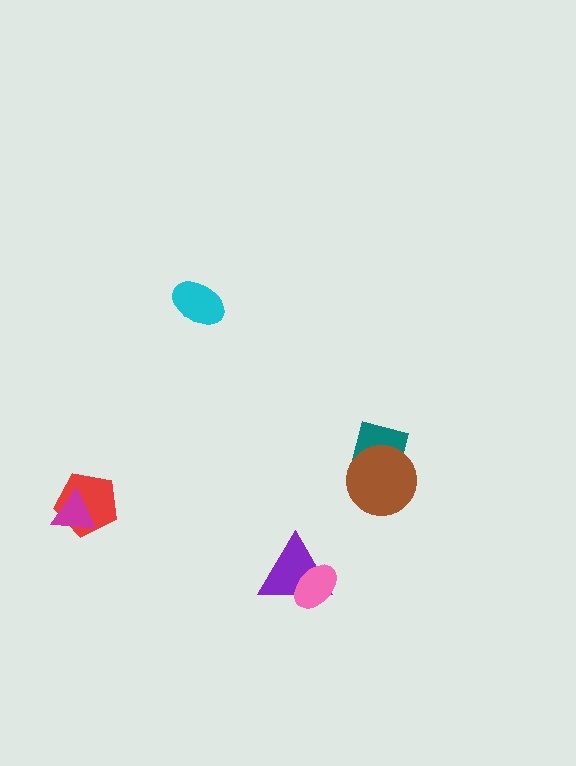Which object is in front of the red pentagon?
The magenta triangle is in front of the red pentagon.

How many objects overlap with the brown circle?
1 object overlaps with the brown circle.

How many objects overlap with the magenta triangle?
1 object overlaps with the magenta triangle.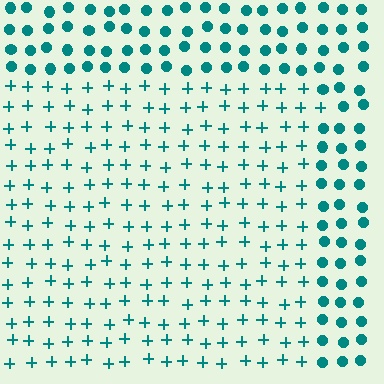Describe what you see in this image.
The image is filled with small teal elements arranged in a uniform grid. A rectangle-shaped region contains plus signs, while the surrounding area contains circles. The boundary is defined purely by the change in element shape.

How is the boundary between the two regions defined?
The boundary is defined by a change in element shape: plus signs inside vs. circles outside. All elements share the same color and spacing.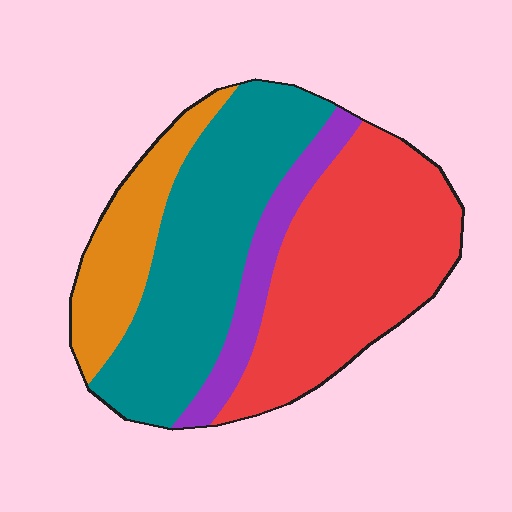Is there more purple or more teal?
Teal.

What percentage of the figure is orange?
Orange takes up about one sixth (1/6) of the figure.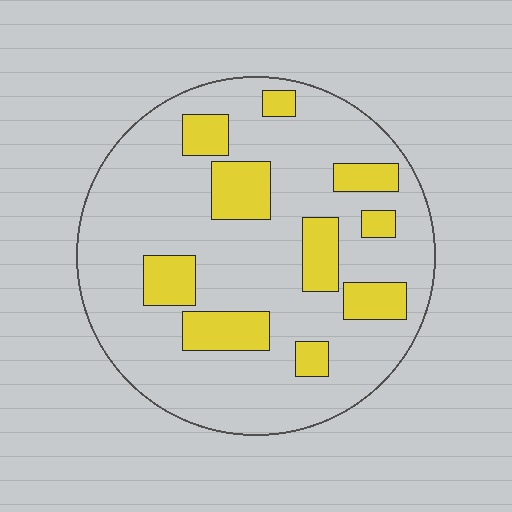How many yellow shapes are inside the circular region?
10.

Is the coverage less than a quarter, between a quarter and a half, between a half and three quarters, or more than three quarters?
Less than a quarter.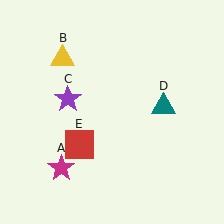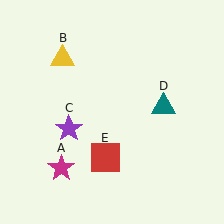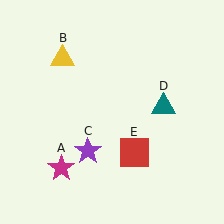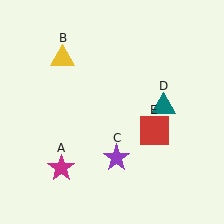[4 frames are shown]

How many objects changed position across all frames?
2 objects changed position: purple star (object C), red square (object E).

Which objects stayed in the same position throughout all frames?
Magenta star (object A) and yellow triangle (object B) and teal triangle (object D) remained stationary.